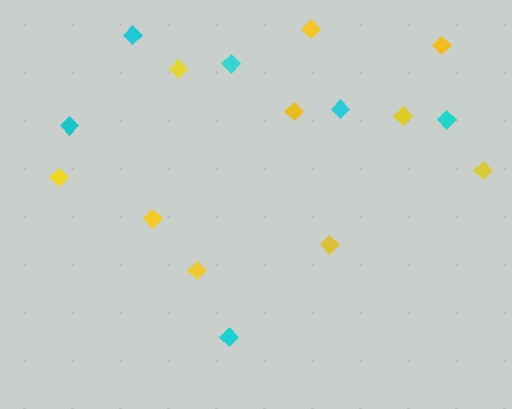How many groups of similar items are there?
There are 2 groups: one group of cyan diamonds (6) and one group of yellow diamonds (10).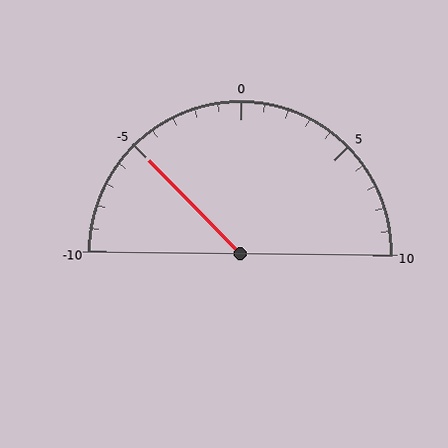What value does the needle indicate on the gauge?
The needle indicates approximately -5.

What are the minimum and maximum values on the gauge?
The gauge ranges from -10 to 10.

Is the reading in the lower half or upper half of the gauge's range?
The reading is in the lower half of the range (-10 to 10).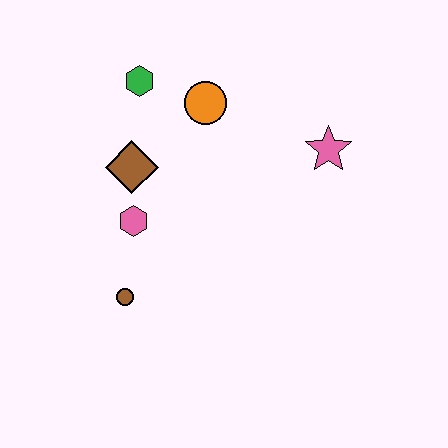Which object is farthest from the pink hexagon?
The pink star is farthest from the pink hexagon.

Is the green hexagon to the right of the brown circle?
Yes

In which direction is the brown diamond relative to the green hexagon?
The brown diamond is below the green hexagon.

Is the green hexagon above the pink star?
Yes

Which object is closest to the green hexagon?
The orange circle is closest to the green hexagon.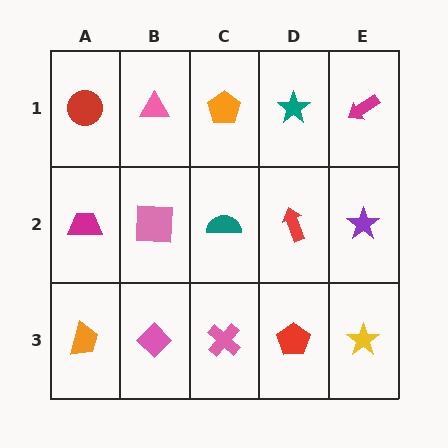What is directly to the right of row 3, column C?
A red pentagon.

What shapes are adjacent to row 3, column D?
A red arrow (row 2, column D), a pink cross (row 3, column C), a yellow star (row 3, column E).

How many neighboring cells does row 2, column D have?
4.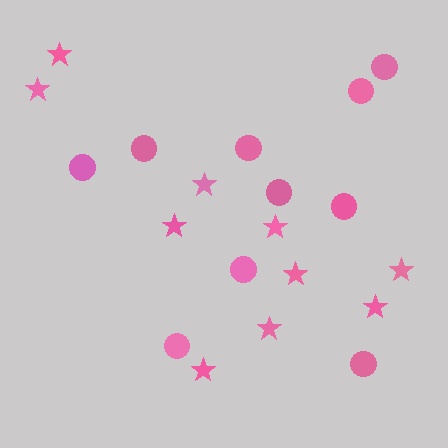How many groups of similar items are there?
There are 2 groups: one group of stars (10) and one group of circles (10).